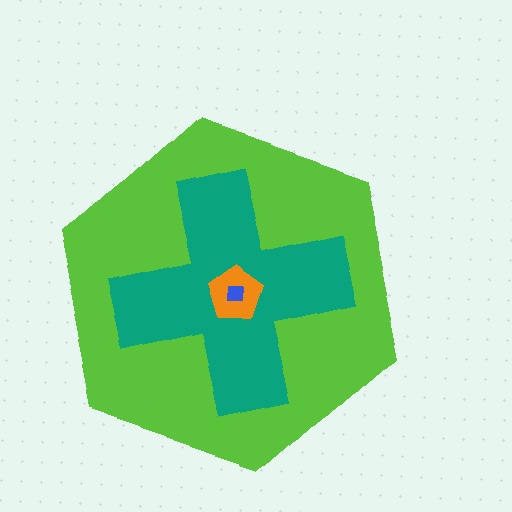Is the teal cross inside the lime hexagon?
Yes.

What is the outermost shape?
The lime hexagon.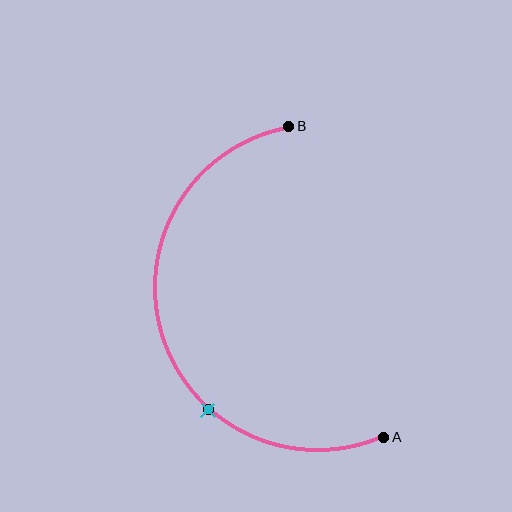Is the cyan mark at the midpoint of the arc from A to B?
No. The cyan mark lies on the arc but is closer to endpoint A. The arc midpoint would be at the point on the curve equidistant along the arc from both A and B.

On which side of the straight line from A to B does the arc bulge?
The arc bulges to the left of the straight line connecting A and B.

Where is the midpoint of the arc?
The arc midpoint is the point on the curve farthest from the straight line joining A and B. It sits to the left of that line.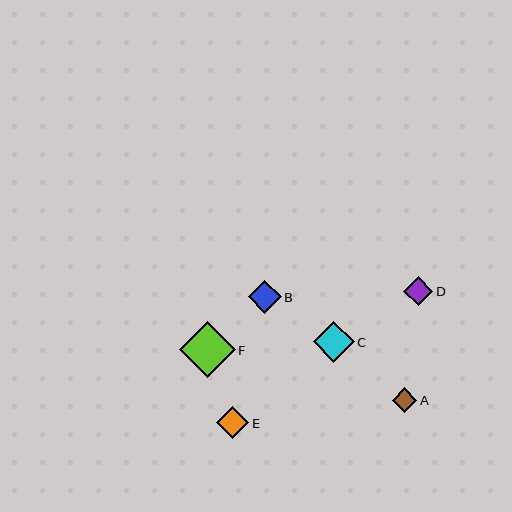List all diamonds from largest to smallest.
From largest to smallest: F, C, B, E, D, A.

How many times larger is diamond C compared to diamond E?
Diamond C is approximately 1.3 times the size of diamond E.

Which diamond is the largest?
Diamond F is the largest with a size of approximately 56 pixels.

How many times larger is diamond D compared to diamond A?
Diamond D is approximately 1.2 times the size of diamond A.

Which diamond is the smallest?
Diamond A is the smallest with a size of approximately 24 pixels.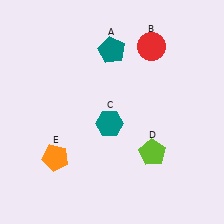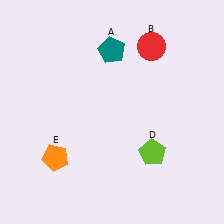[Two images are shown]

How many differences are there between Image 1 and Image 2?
There is 1 difference between the two images.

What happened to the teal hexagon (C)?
The teal hexagon (C) was removed in Image 2. It was in the bottom-left area of Image 1.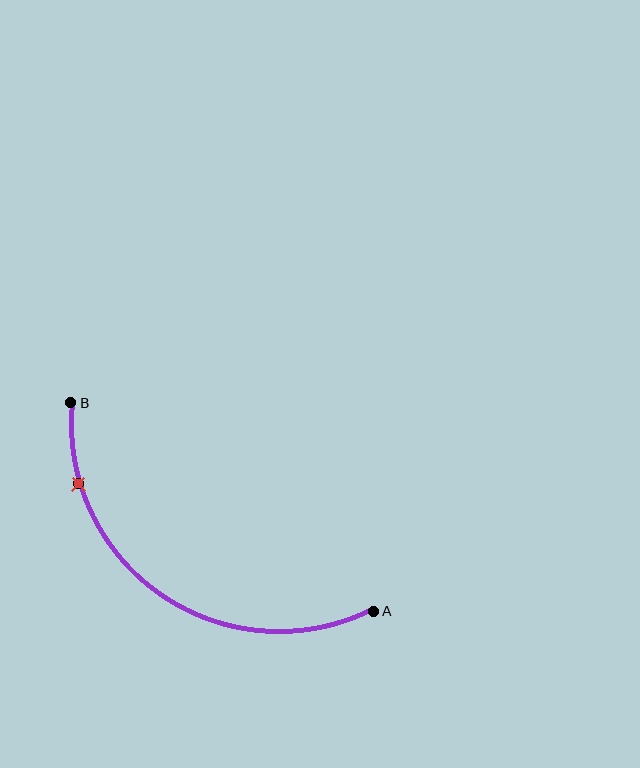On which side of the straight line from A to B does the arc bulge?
The arc bulges below and to the left of the straight line connecting A and B.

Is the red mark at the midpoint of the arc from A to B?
No. The red mark lies on the arc but is closer to endpoint B. The arc midpoint would be at the point on the curve equidistant along the arc from both A and B.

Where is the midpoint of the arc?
The arc midpoint is the point on the curve farthest from the straight line joining A and B. It sits below and to the left of that line.